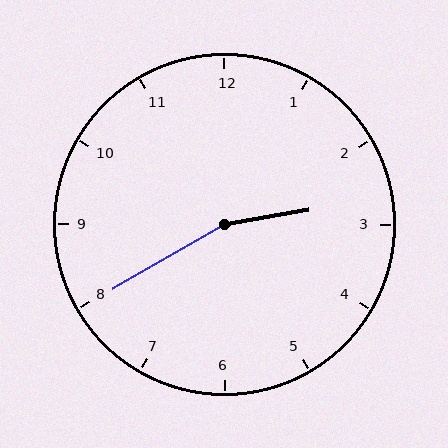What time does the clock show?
2:40.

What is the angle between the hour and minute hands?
Approximately 160 degrees.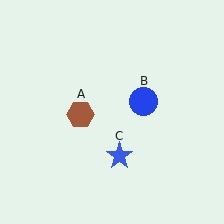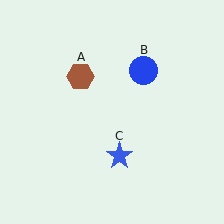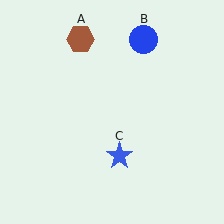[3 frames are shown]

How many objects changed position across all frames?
2 objects changed position: brown hexagon (object A), blue circle (object B).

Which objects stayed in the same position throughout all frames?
Blue star (object C) remained stationary.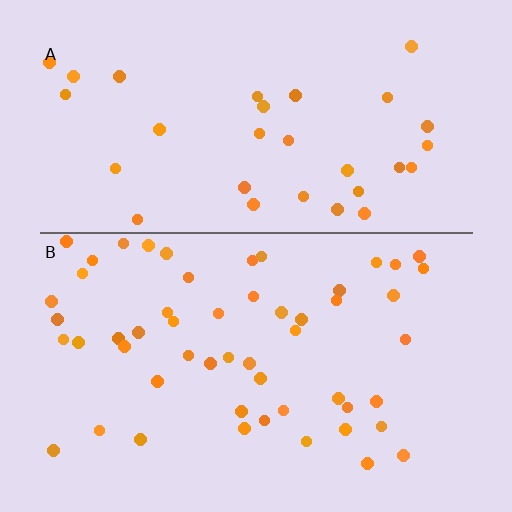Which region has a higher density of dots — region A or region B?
B (the bottom).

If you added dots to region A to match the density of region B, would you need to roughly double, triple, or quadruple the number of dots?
Approximately double.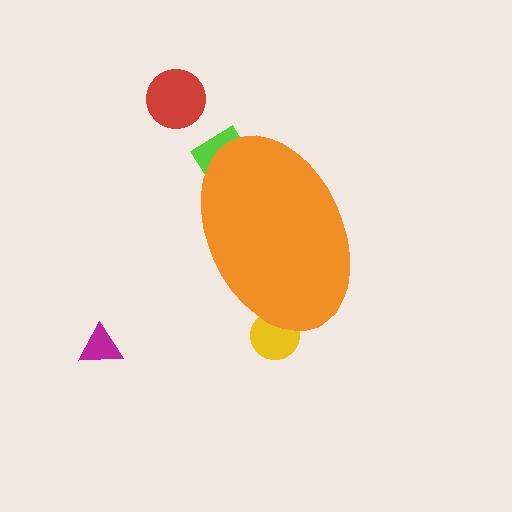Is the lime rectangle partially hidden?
Yes, the lime rectangle is partially hidden behind the orange ellipse.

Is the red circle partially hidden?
No, the red circle is fully visible.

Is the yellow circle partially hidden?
Yes, the yellow circle is partially hidden behind the orange ellipse.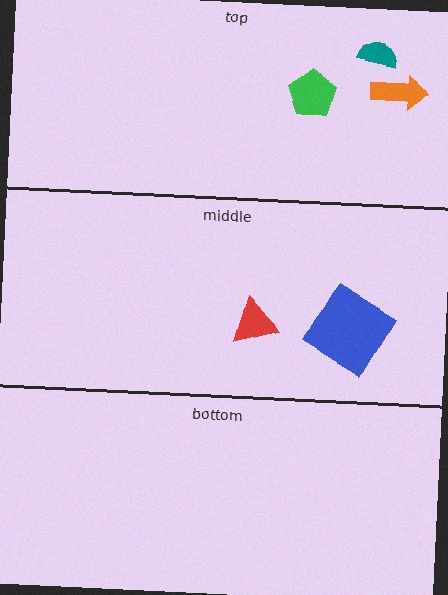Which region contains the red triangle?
The middle region.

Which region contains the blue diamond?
The middle region.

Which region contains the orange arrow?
The top region.